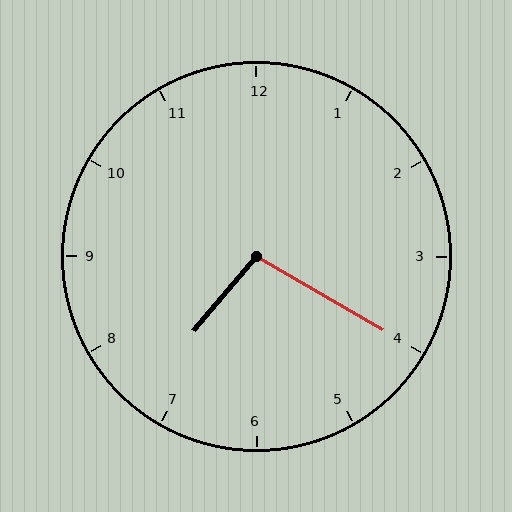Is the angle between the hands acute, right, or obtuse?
It is obtuse.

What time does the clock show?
7:20.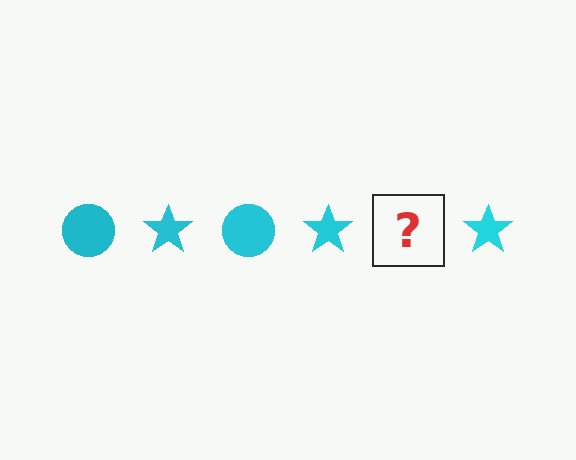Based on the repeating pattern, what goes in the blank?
The blank should be a cyan circle.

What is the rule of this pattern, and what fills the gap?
The rule is that the pattern cycles through circle, star shapes in cyan. The gap should be filled with a cyan circle.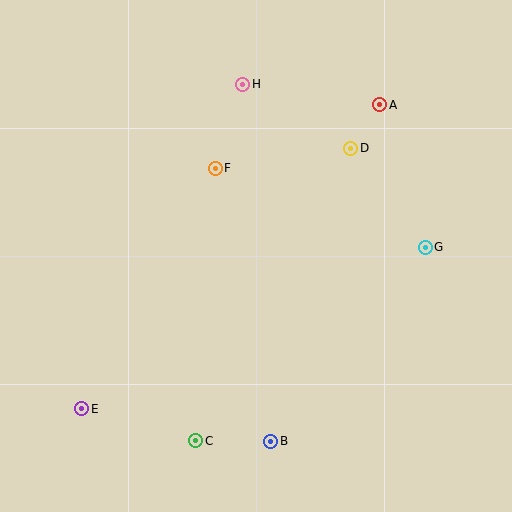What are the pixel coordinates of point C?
Point C is at (196, 441).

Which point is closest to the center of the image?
Point F at (215, 168) is closest to the center.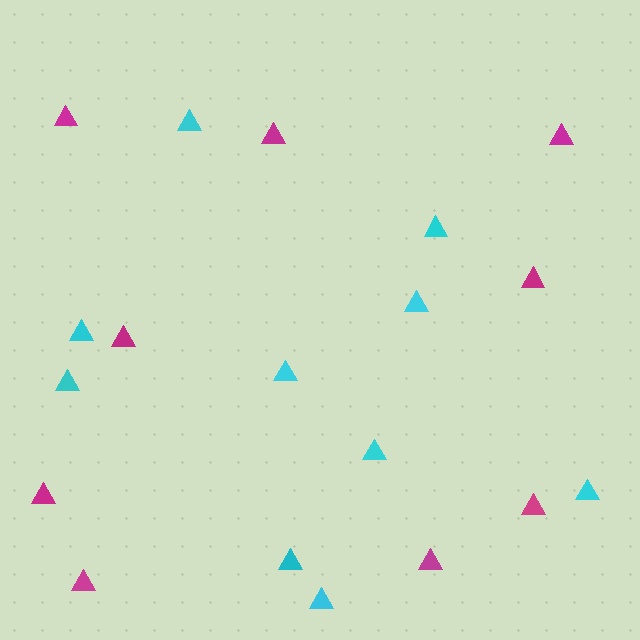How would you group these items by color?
There are 2 groups: one group of cyan triangles (10) and one group of magenta triangles (9).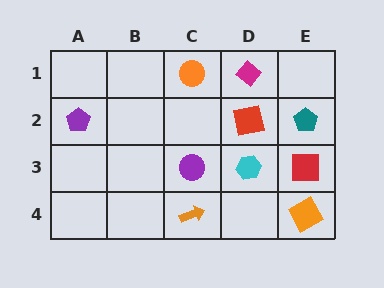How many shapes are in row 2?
3 shapes.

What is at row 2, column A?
A purple pentagon.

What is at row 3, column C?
A purple circle.